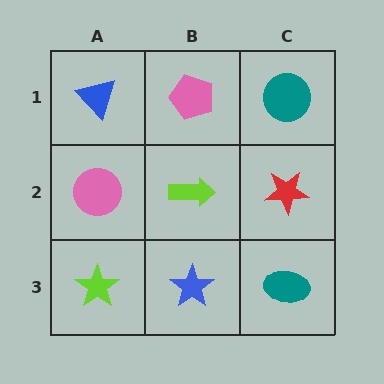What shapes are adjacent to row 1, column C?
A red star (row 2, column C), a pink pentagon (row 1, column B).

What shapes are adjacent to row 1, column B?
A lime arrow (row 2, column B), a blue triangle (row 1, column A), a teal circle (row 1, column C).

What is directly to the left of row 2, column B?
A pink circle.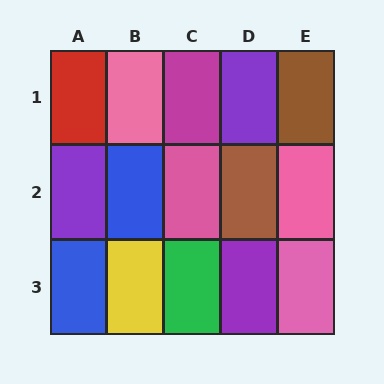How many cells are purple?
3 cells are purple.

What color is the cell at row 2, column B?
Blue.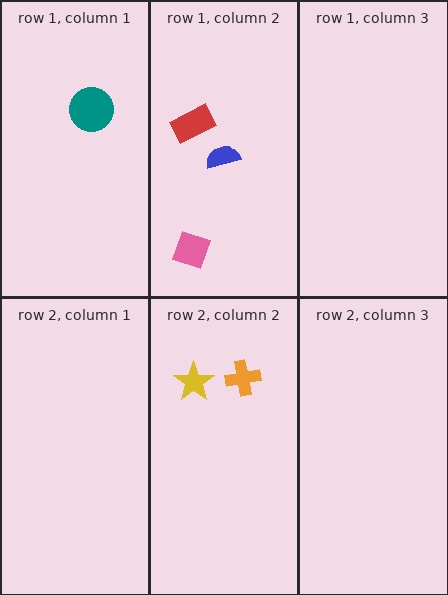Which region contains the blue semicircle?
The row 1, column 2 region.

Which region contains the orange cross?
The row 2, column 2 region.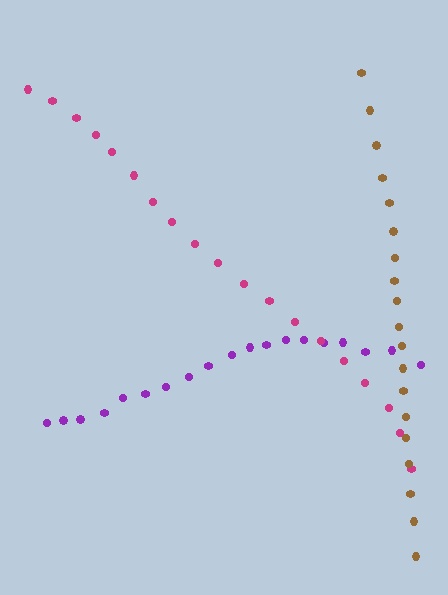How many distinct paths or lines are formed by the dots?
There are 3 distinct paths.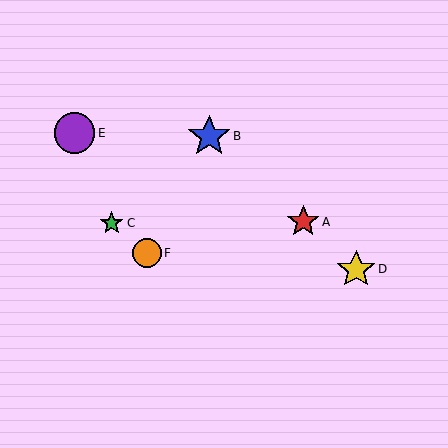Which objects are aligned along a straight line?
Objects A, B, D are aligned along a straight line.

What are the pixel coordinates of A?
Object A is at (303, 222).